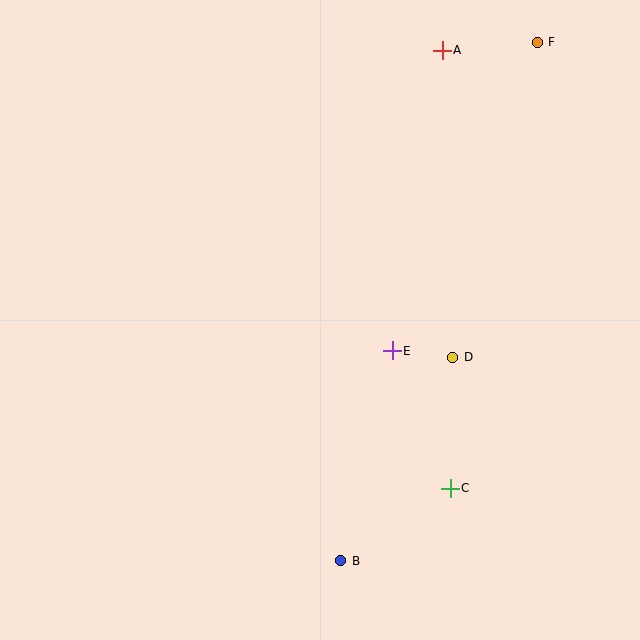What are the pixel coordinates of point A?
Point A is at (442, 50).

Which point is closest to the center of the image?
Point E at (392, 351) is closest to the center.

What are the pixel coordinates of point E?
Point E is at (392, 351).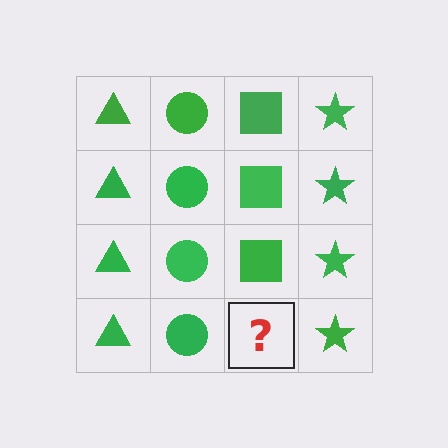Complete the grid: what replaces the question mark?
The question mark should be replaced with a green square.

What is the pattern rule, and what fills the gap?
The rule is that each column has a consistent shape. The gap should be filled with a green square.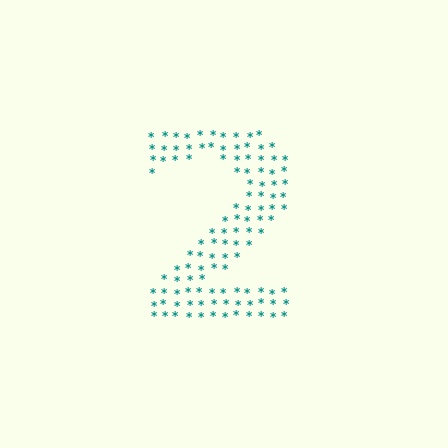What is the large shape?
The large shape is the digit 2.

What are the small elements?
The small elements are asterisks.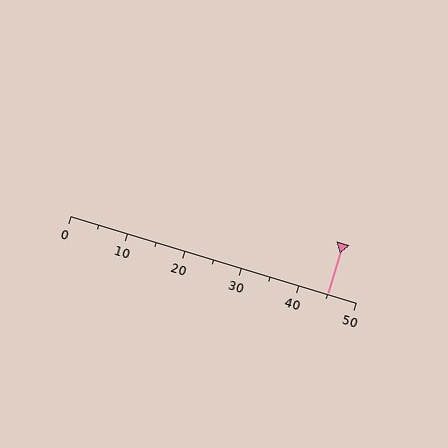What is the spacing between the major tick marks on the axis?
The major ticks are spaced 10 apart.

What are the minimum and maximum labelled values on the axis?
The axis runs from 0 to 50.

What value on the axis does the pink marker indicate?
The marker indicates approximately 45.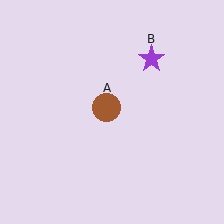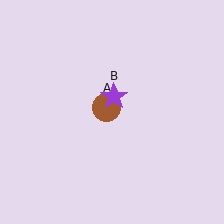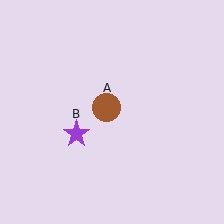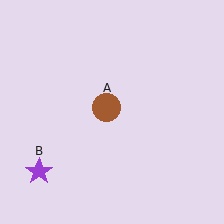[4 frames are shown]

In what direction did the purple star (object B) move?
The purple star (object B) moved down and to the left.